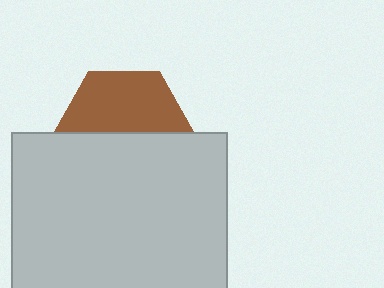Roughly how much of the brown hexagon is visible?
About half of it is visible (roughly 48%).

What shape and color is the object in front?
The object in front is a light gray square.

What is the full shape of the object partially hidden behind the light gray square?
The partially hidden object is a brown hexagon.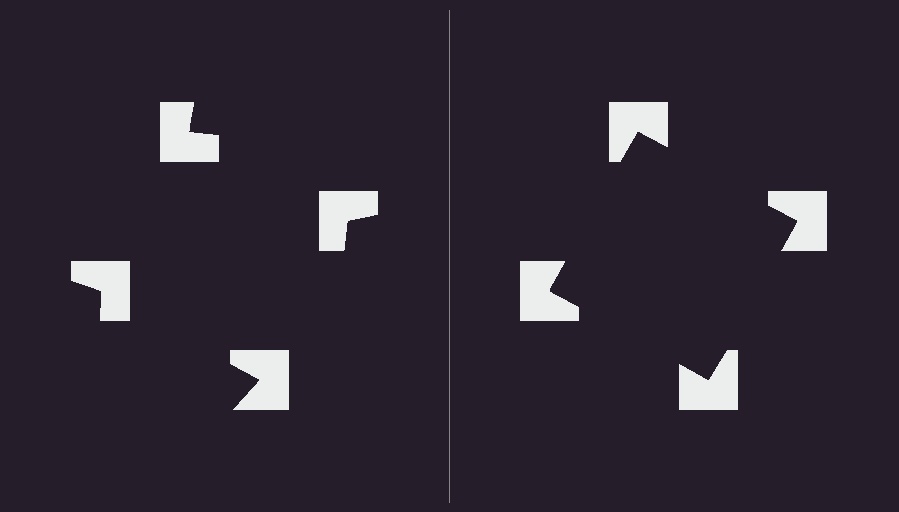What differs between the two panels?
The notched squares are positioned identically on both sides; only the wedge orientations differ. On the right they align to a square; on the left they are misaligned.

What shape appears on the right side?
An illusory square.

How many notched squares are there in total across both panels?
8 — 4 on each side.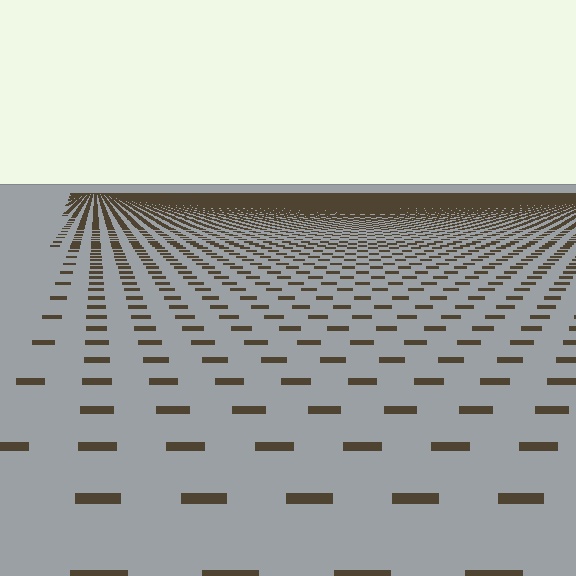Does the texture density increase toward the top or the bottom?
Density increases toward the top.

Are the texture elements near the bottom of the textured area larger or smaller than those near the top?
Larger. Near the bottom, elements are closer to the viewer and appear at a bigger on-screen size.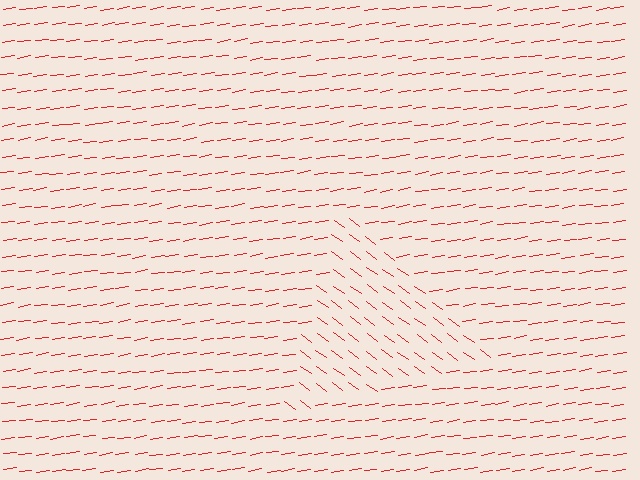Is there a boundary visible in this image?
Yes, there is a texture boundary formed by a change in line orientation.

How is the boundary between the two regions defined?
The boundary is defined purely by a change in line orientation (approximately 45 degrees difference). All lines are the same color and thickness.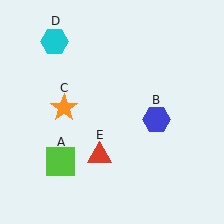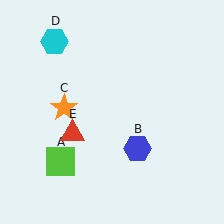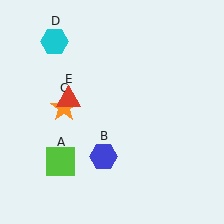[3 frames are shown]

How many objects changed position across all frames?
2 objects changed position: blue hexagon (object B), red triangle (object E).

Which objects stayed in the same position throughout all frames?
Lime square (object A) and orange star (object C) and cyan hexagon (object D) remained stationary.